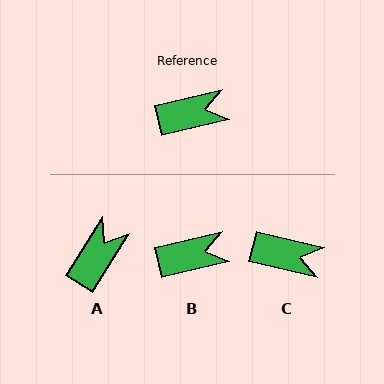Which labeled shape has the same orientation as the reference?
B.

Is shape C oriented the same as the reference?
No, it is off by about 27 degrees.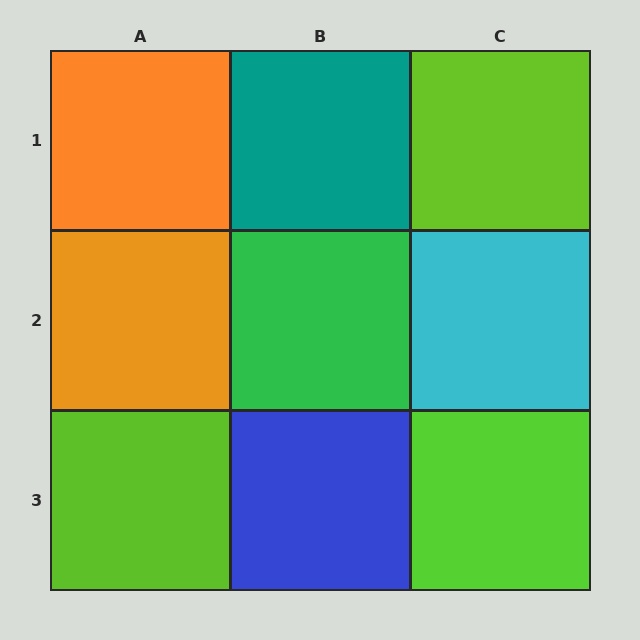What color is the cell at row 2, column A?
Orange.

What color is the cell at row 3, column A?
Lime.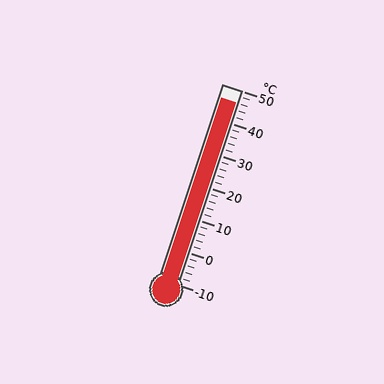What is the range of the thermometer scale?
The thermometer scale ranges from -10°C to 50°C.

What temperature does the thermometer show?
The thermometer shows approximately 46°C.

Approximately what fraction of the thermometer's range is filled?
The thermometer is filled to approximately 95% of its range.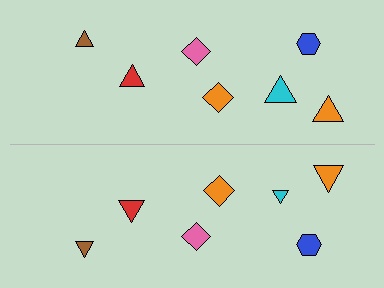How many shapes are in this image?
There are 14 shapes in this image.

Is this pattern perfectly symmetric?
No, the pattern is not perfectly symmetric. The cyan triangle on the bottom side has a different size than its mirror counterpart.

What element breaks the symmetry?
The cyan triangle on the bottom side has a different size than its mirror counterpart.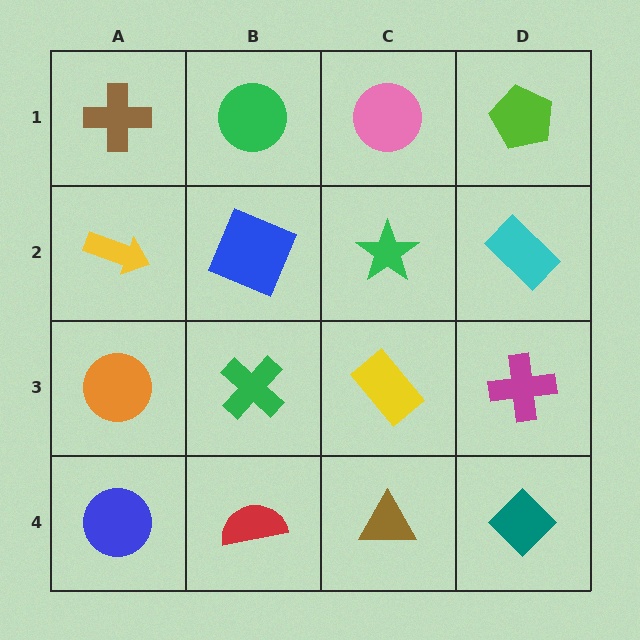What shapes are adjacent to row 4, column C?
A yellow rectangle (row 3, column C), a red semicircle (row 4, column B), a teal diamond (row 4, column D).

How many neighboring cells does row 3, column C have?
4.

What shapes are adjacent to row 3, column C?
A green star (row 2, column C), a brown triangle (row 4, column C), a green cross (row 3, column B), a magenta cross (row 3, column D).